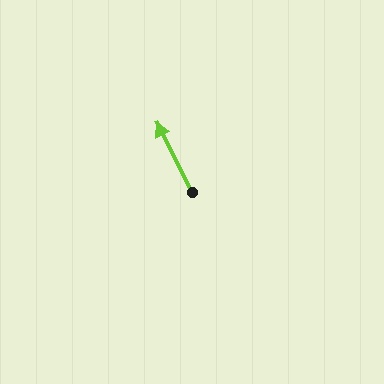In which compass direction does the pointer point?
Northwest.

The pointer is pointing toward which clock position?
Roughly 11 o'clock.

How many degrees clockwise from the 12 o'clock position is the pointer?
Approximately 333 degrees.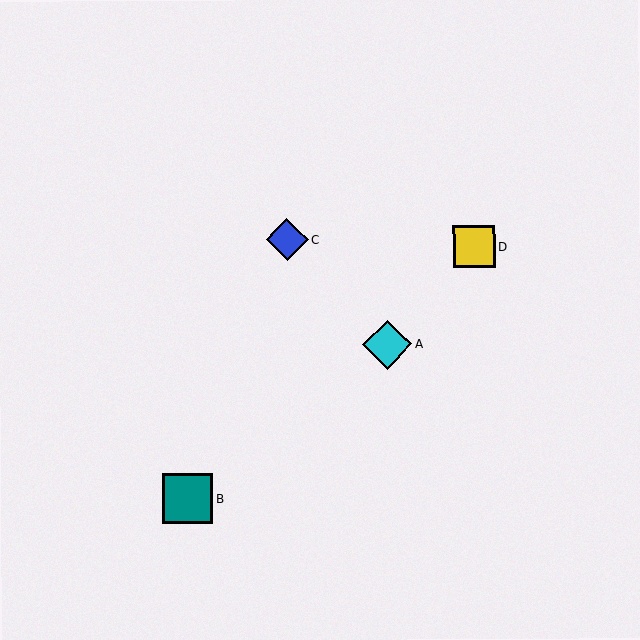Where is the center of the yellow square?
The center of the yellow square is at (474, 247).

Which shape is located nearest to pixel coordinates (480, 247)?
The yellow square (labeled D) at (474, 247) is nearest to that location.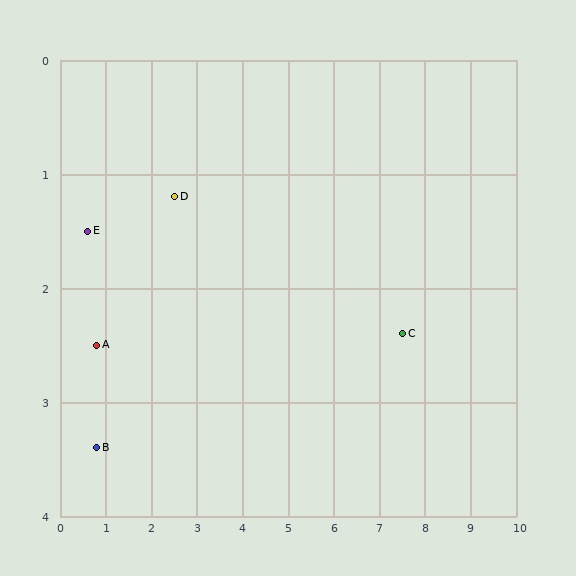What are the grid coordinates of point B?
Point B is at approximately (0.8, 3.4).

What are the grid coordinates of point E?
Point E is at approximately (0.6, 1.5).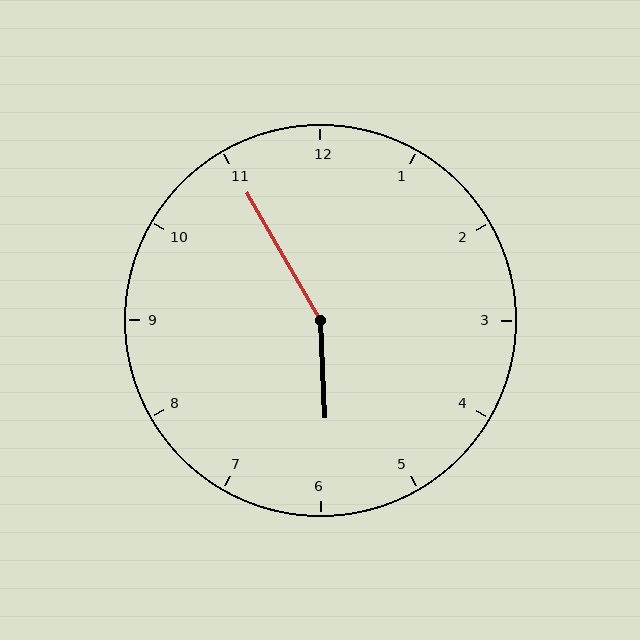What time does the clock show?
5:55.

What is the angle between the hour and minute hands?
Approximately 152 degrees.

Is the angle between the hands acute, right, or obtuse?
It is obtuse.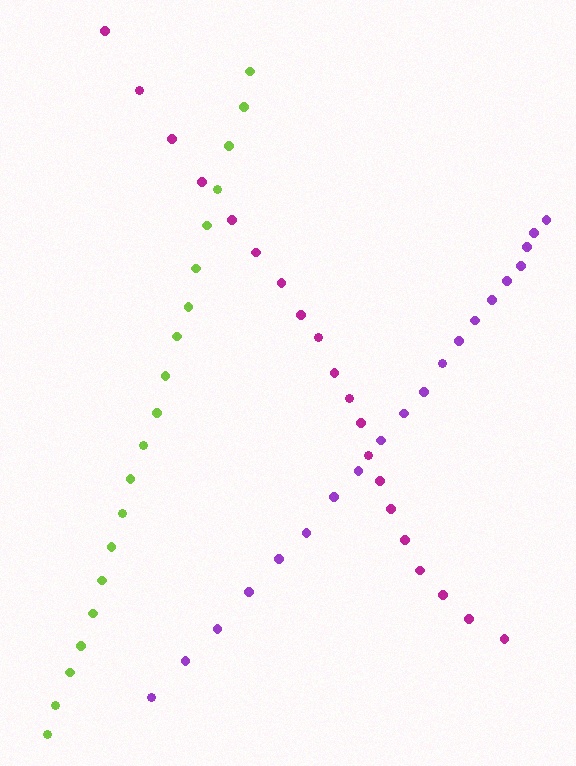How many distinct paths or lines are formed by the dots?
There are 3 distinct paths.